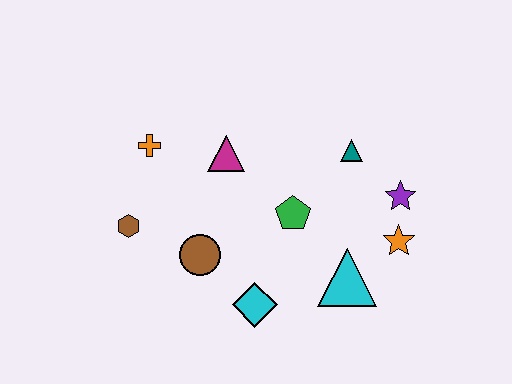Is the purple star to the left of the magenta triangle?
No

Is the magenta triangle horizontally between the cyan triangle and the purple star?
No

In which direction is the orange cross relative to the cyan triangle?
The orange cross is to the left of the cyan triangle.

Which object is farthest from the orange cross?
The orange star is farthest from the orange cross.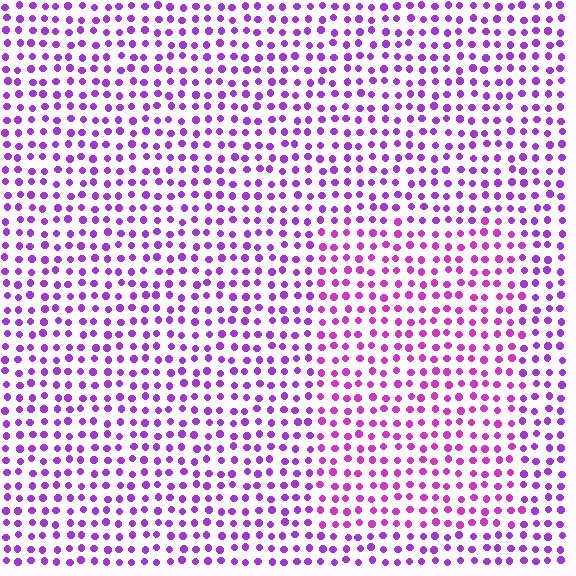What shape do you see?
I see a rectangle.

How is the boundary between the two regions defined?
The boundary is defined purely by a slight shift in hue (about 23 degrees). Spacing, size, and orientation are identical on both sides.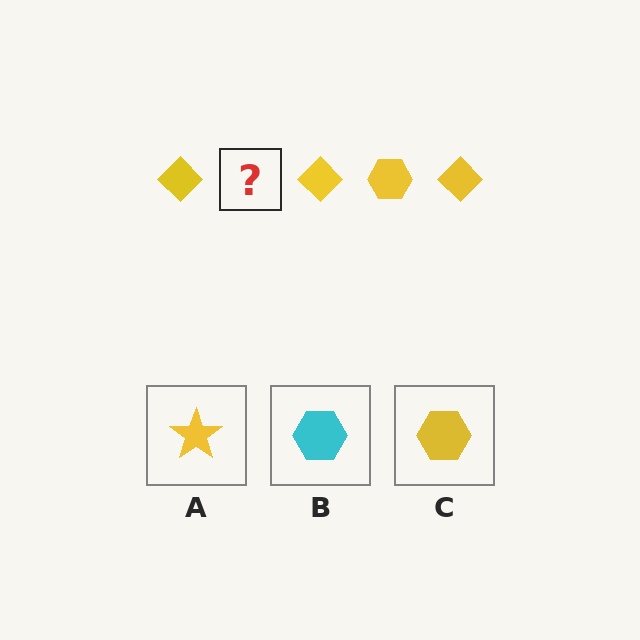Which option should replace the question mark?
Option C.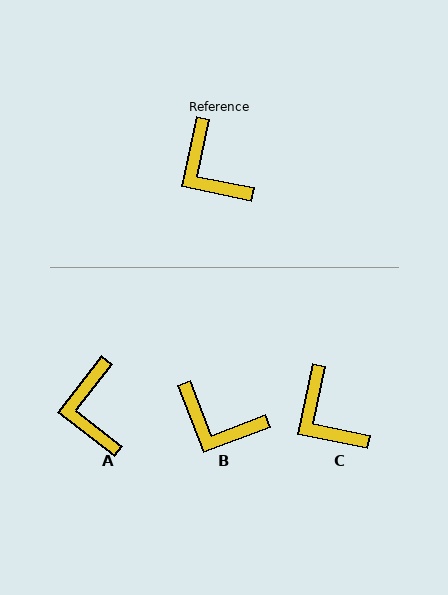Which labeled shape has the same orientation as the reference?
C.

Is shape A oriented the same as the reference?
No, it is off by about 26 degrees.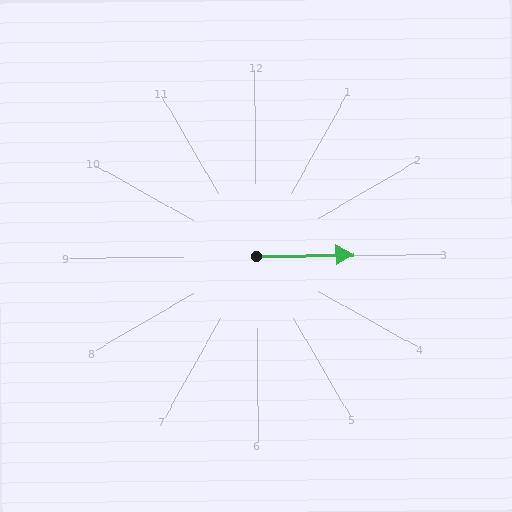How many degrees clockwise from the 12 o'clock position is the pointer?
Approximately 90 degrees.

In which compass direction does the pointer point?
East.